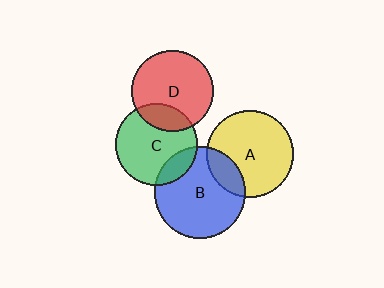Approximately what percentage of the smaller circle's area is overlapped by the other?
Approximately 20%.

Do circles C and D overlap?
Yes.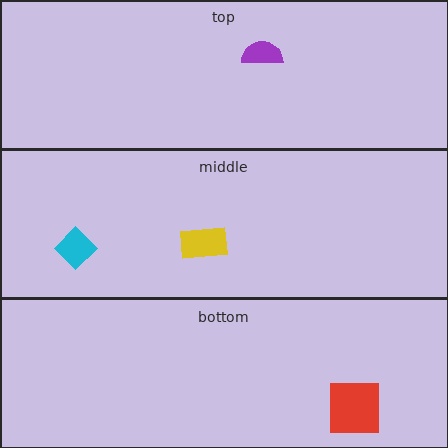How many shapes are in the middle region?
2.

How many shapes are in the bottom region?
1.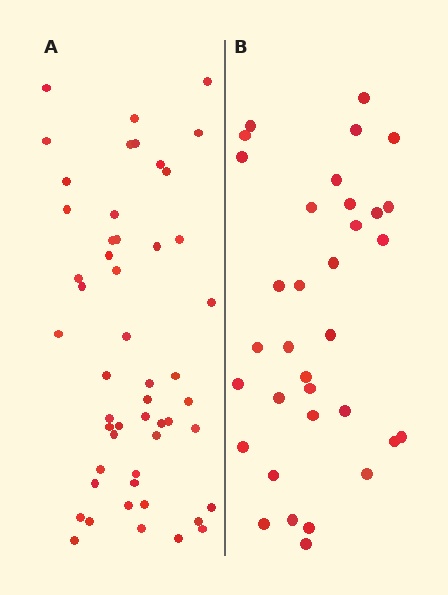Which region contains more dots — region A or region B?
Region A (the left region) has more dots.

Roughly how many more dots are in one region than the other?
Region A has approximately 15 more dots than region B.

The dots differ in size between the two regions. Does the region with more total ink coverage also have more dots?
No. Region B has more total ink coverage because its dots are larger, but region A actually contains more individual dots. Total area can be misleading — the number of items is what matters here.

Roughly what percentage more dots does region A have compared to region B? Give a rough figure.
About 50% more.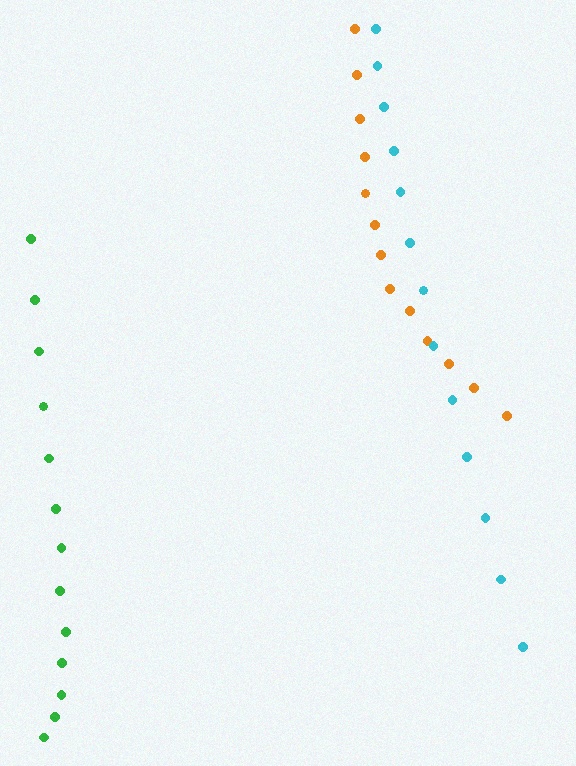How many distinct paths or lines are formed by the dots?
There are 3 distinct paths.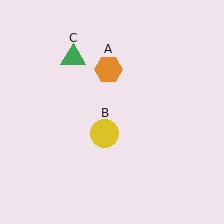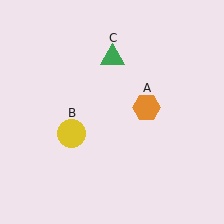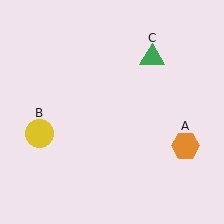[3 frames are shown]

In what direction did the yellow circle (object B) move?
The yellow circle (object B) moved left.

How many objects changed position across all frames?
3 objects changed position: orange hexagon (object A), yellow circle (object B), green triangle (object C).